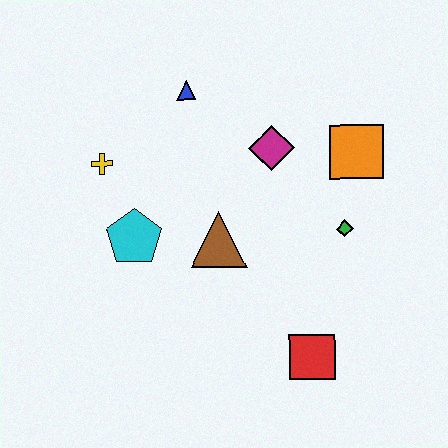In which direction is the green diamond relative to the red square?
The green diamond is above the red square.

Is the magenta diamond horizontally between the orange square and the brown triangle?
Yes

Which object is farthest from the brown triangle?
The orange square is farthest from the brown triangle.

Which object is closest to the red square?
The green diamond is closest to the red square.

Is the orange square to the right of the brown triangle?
Yes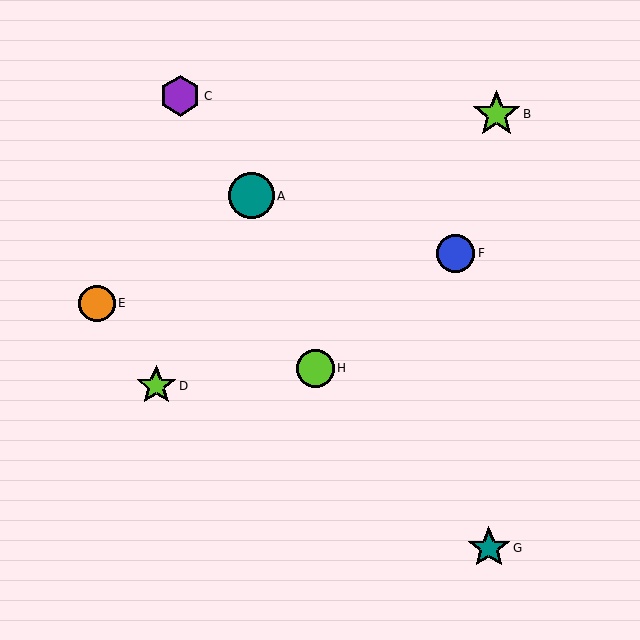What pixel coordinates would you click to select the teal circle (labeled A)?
Click at (251, 196) to select the teal circle A.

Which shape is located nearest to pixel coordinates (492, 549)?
The teal star (labeled G) at (489, 548) is nearest to that location.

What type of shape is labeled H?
Shape H is a lime circle.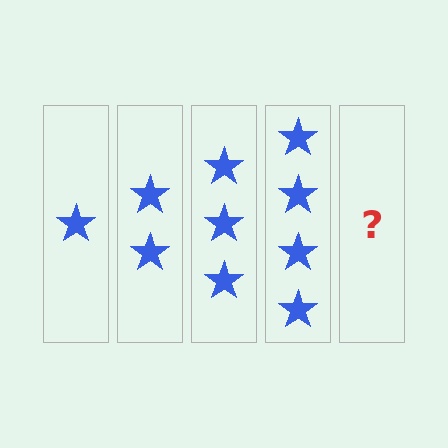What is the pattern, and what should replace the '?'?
The pattern is that each step adds one more star. The '?' should be 5 stars.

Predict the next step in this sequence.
The next step is 5 stars.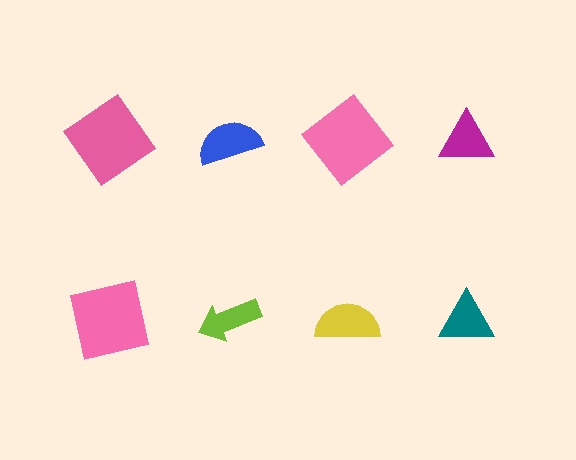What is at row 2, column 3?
A yellow semicircle.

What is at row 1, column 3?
A pink diamond.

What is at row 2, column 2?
A lime arrow.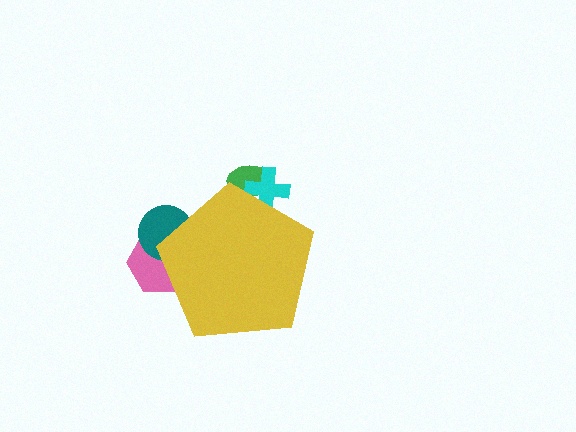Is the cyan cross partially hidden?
Yes, the cyan cross is partially hidden behind the yellow pentagon.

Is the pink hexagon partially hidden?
Yes, the pink hexagon is partially hidden behind the yellow pentagon.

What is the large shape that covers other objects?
A yellow pentagon.